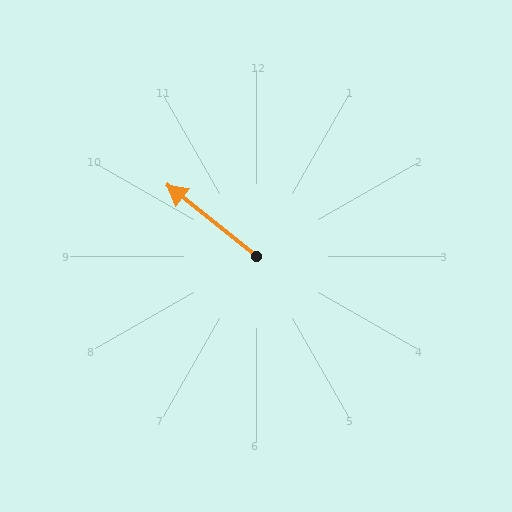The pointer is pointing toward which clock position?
Roughly 10 o'clock.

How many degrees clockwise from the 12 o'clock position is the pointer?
Approximately 309 degrees.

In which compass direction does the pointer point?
Northwest.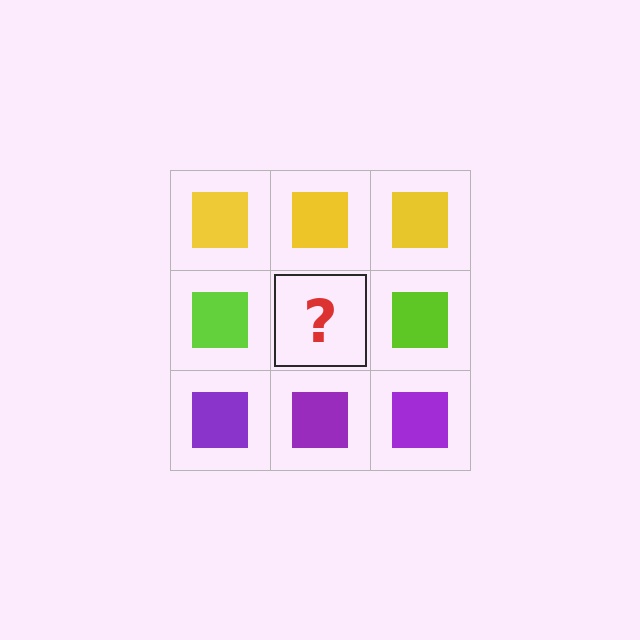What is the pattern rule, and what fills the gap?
The rule is that each row has a consistent color. The gap should be filled with a lime square.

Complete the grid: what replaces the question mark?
The question mark should be replaced with a lime square.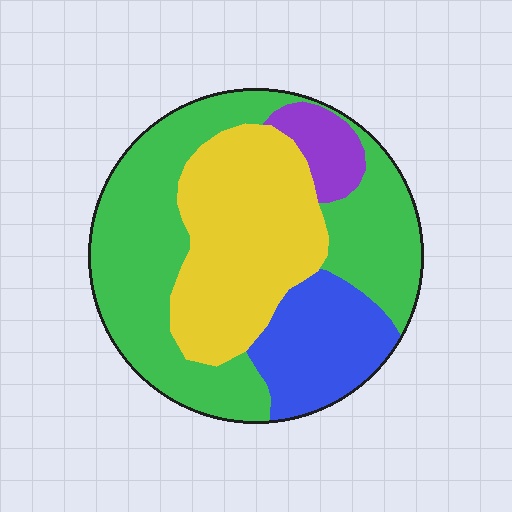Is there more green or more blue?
Green.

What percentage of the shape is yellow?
Yellow covers around 30% of the shape.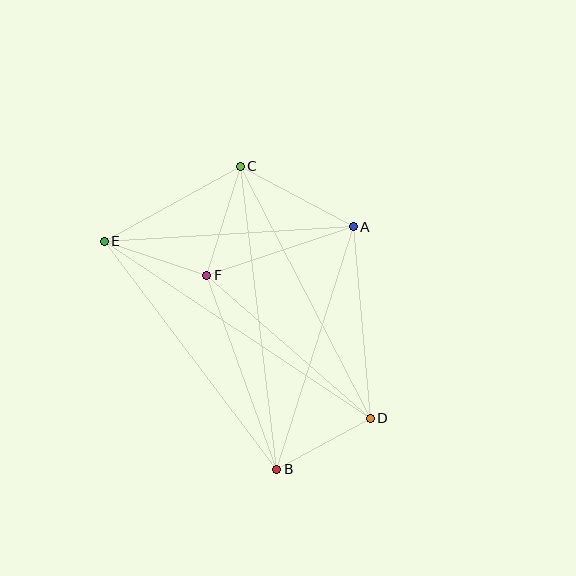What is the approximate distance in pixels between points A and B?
The distance between A and B is approximately 254 pixels.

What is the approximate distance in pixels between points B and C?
The distance between B and C is approximately 305 pixels.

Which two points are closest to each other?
Points B and D are closest to each other.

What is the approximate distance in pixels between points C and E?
The distance between C and E is approximately 155 pixels.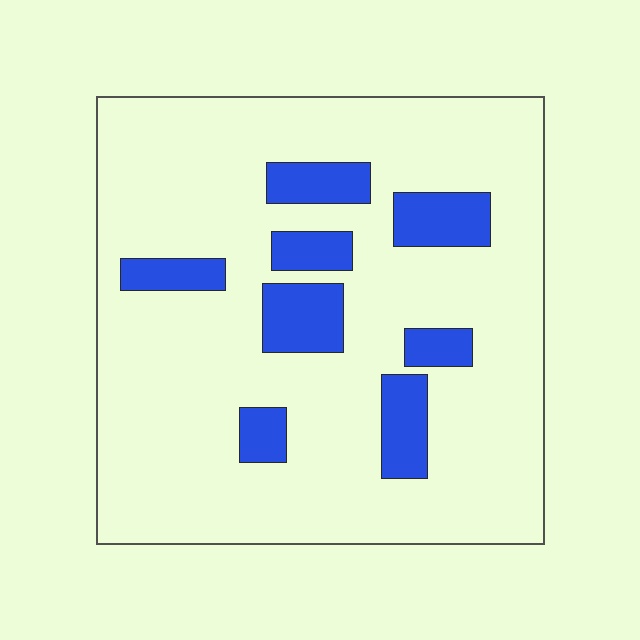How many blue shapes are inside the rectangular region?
8.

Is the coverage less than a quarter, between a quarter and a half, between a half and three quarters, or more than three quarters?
Less than a quarter.